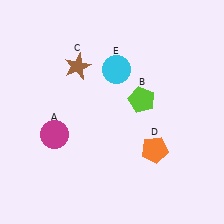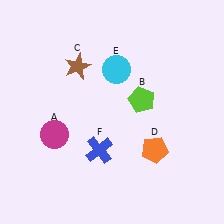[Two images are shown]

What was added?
A blue cross (F) was added in Image 2.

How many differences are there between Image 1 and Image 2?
There is 1 difference between the two images.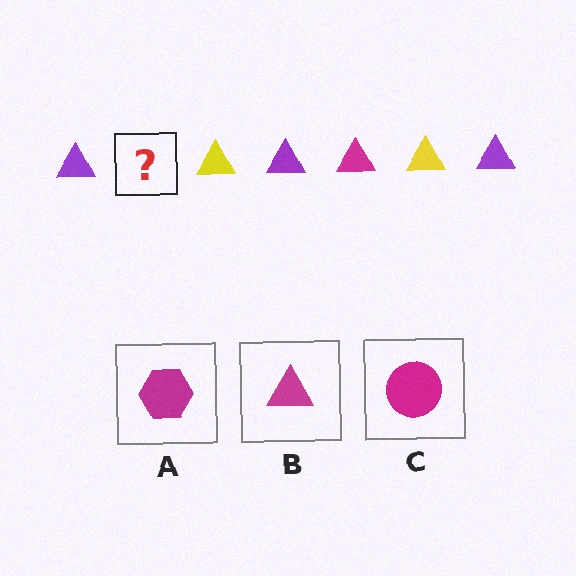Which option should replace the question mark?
Option B.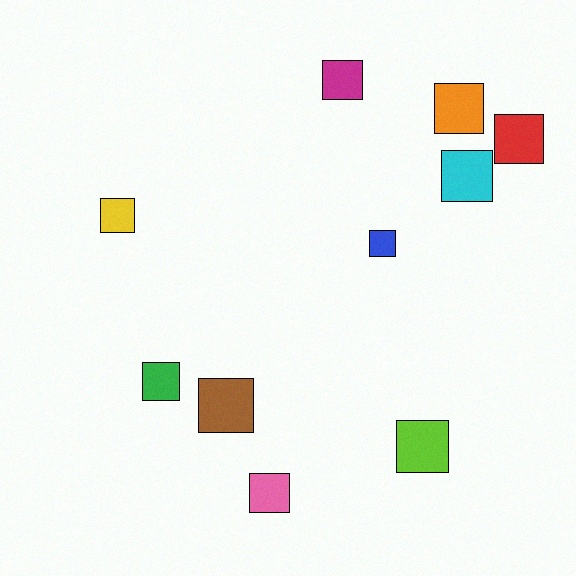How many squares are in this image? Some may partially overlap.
There are 10 squares.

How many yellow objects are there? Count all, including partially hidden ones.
There is 1 yellow object.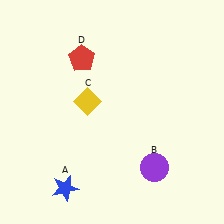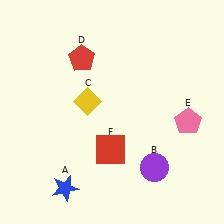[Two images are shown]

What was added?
A pink pentagon (E), a red square (F) were added in Image 2.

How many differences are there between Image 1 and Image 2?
There are 2 differences between the two images.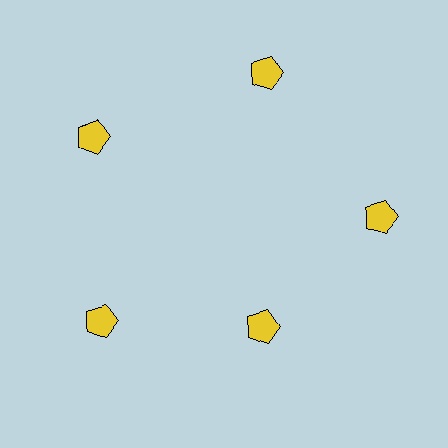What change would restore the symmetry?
The symmetry would be restored by moving it outward, back onto the ring so that all 5 pentagons sit at equal angles and equal distance from the center.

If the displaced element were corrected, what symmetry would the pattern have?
It would have 5-fold rotational symmetry — the pattern would map onto itself every 72 degrees.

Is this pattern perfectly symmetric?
No. The 5 yellow pentagons are arranged in a ring, but one element near the 5 o'clock position is pulled inward toward the center, breaking the 5-fold rotational symmetry.